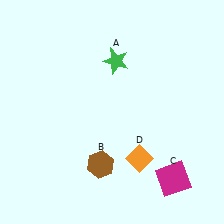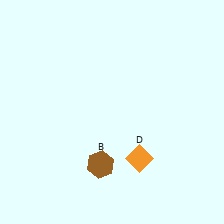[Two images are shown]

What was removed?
The green star (A), the magenta square (C) were removed in Image 2.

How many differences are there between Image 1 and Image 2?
There are 2 differences between the two images.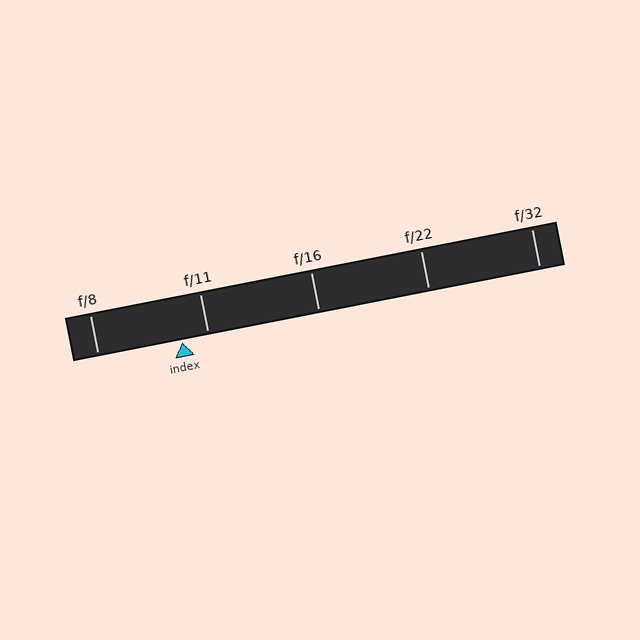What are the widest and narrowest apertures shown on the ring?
The widest aperture shown is f/8 and the narrowest is f/32.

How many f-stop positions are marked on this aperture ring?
There are 5 f-stop positions marked.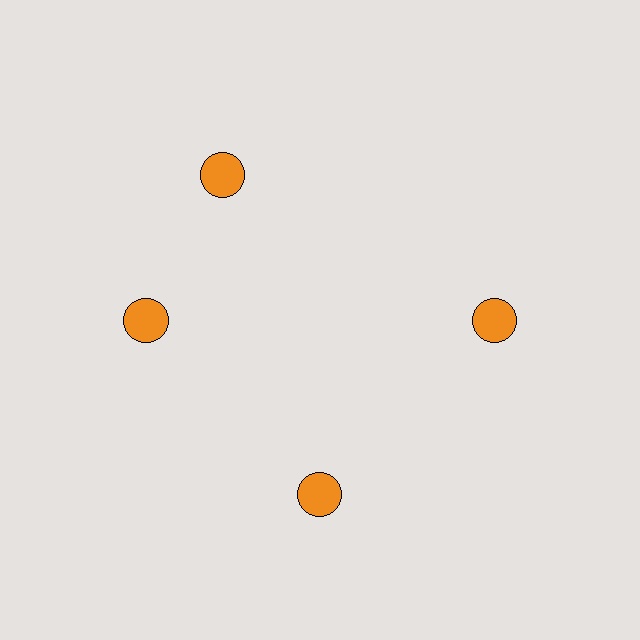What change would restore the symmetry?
The symmetry would be restored by rotating it back into even spacing with its neighbors so that all 4 circles sit at equal angles and equal distance from the center.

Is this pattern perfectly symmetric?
No. The 4 orange circles are arranged in a ring, but one element near the 12 o'clock position is rotated out of alignment along the ring, breaking the 4-fold rotational symmetry.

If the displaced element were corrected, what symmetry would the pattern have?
It would have 4-fold rotational symmetry — the pattern would map onto itself every 90 degrees.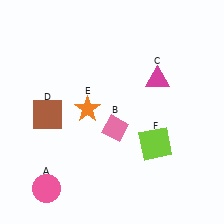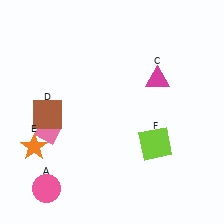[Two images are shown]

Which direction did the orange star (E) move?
The orange star (E) moved left.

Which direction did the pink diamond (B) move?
The pink diamond (B) moved left.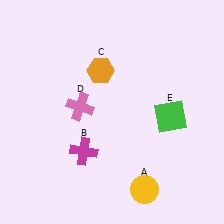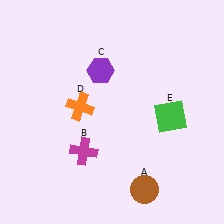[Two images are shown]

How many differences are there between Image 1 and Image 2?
There are 3 differences between the two images.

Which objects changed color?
A changed from yellow to brown. C changed from orange to purple. D changed from pink to orange.